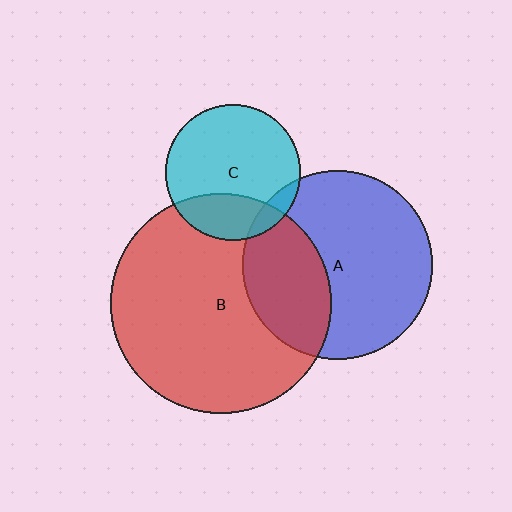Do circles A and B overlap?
Yes.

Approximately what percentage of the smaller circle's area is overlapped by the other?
Approximately 35%.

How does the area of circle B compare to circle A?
Approximately 1.4 times.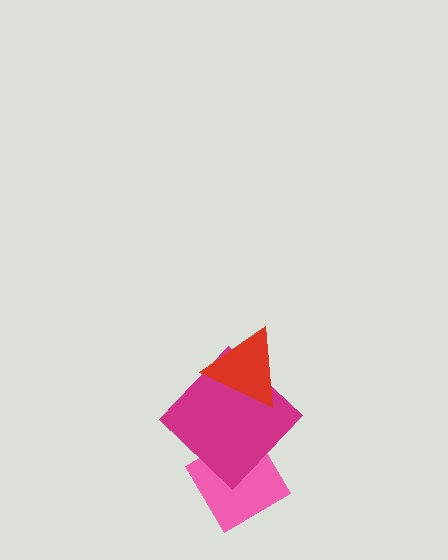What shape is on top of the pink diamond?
The magenta diamond is on top of the pink diamond.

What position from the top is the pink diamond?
The pink diamond is 3rd from the top.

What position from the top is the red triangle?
The red triangle is 1st from the top.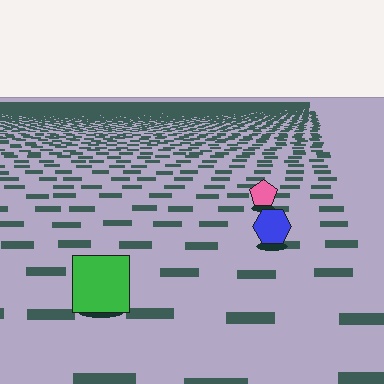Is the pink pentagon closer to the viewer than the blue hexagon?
No. The blue hexagon is closer — you can tell from the texture gradient: the ground texture is coarser near it.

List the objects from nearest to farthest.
From nearest to farthest: the green square, the blue hexagon, the pink pentagon.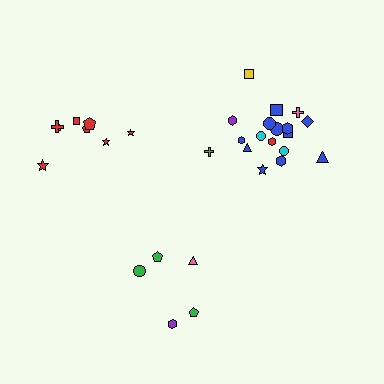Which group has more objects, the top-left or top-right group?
The top-right group.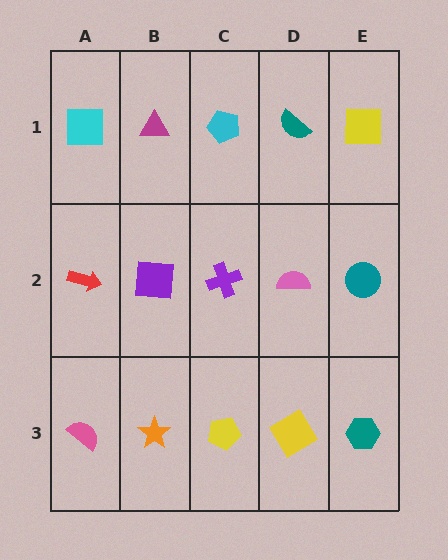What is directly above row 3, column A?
A red arrow.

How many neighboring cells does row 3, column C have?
3.